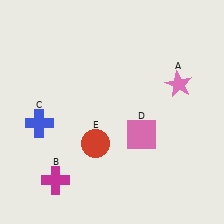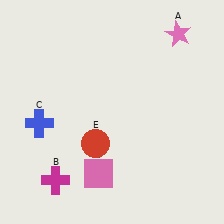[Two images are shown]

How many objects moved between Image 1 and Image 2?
2 objects moved between the two images.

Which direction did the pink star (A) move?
The pink star (A) moved up.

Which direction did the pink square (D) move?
The pink square (D) moved left.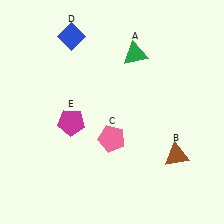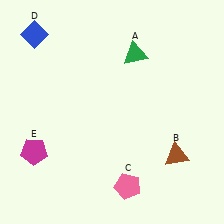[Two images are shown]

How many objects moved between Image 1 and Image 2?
3 objects moved between the two images.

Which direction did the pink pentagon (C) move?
The pink pentagon (C) moved down.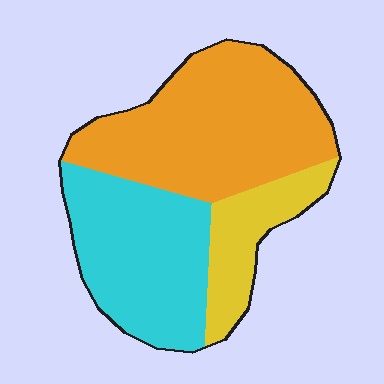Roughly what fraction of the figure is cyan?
Cyan takes up about three eighths (3/8) of the figure.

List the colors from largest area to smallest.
From largest to smallest: orange, cyan, yellow.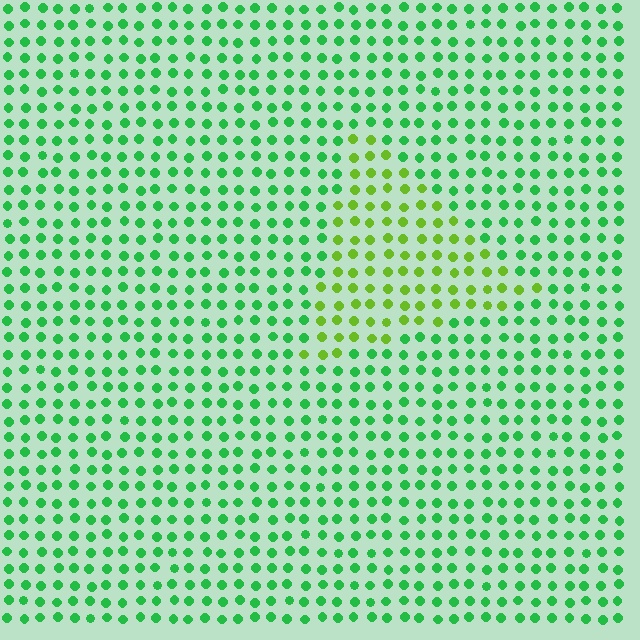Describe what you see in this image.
The image is filled with small green elements in a uniform arrangement. A triangle-shaped region is visible where the elements are tinted to a slightly different hue, forming a subtle color boundary.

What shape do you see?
I see a triangle.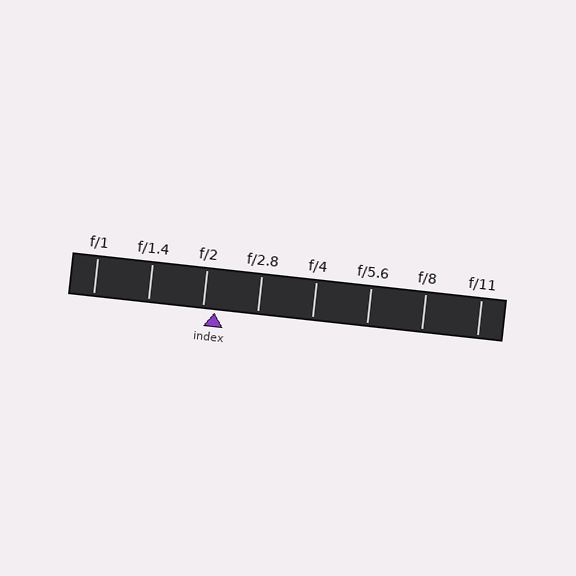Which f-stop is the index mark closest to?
The index mark is closest to f/2.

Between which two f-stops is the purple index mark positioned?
The index mark is between f/2 and f/2.8.